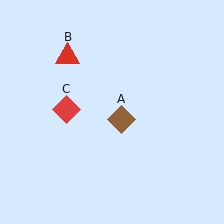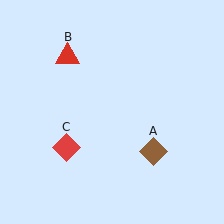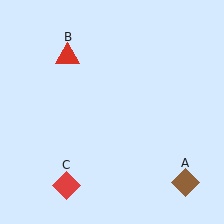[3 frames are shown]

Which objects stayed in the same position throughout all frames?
Red triangle (object B) remained stationary.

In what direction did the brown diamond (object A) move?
The brown diamond (object A) moved down and to the right.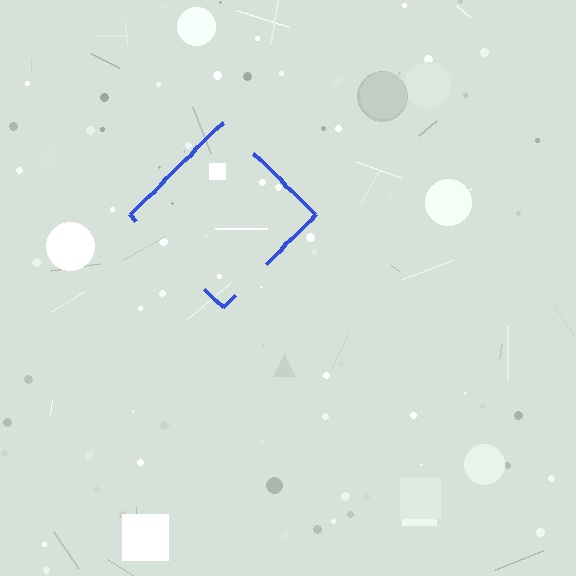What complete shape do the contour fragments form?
The contour fragments form a diamond.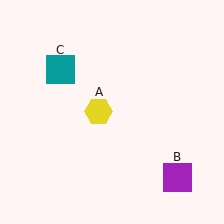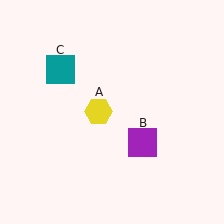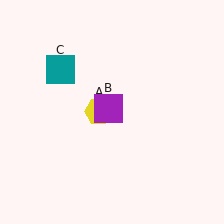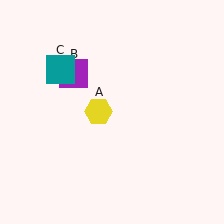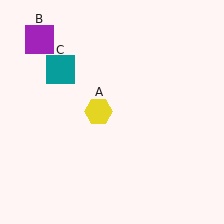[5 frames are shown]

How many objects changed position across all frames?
1 object changed position: purple square (object B).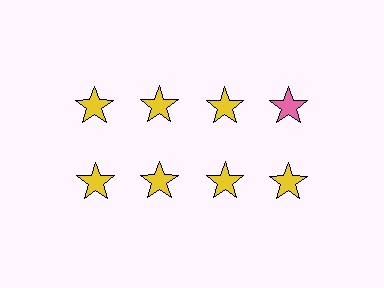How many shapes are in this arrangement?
There are 8 shapes arranged in a grid pattern.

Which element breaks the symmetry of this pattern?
The pink star in the top row, second from right column breaks the symmetry. All other shapes are yellow stars.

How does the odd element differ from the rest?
It has a different color: pink instead of yellow.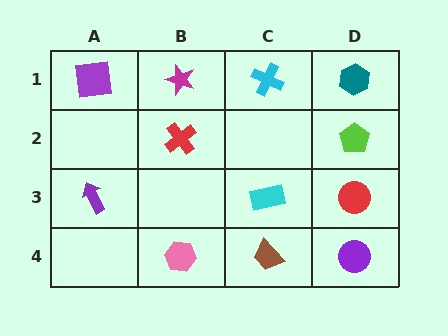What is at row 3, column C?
A cyan rectangle.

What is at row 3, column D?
A red circle.